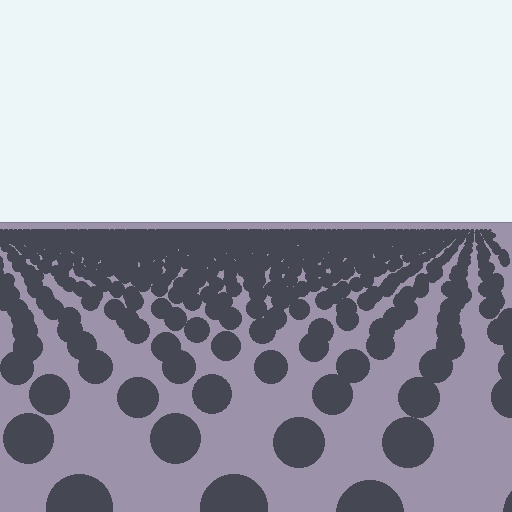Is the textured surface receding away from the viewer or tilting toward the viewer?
The surface is receding away from the viewer. Texture elements get smaller and denser toward the top.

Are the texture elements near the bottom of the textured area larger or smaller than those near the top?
Larger. Near the bottom, elements are closer to the viewer and appear at a bigger on-screen size.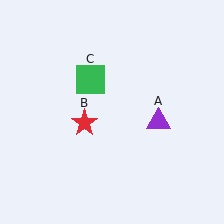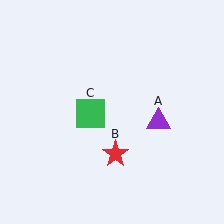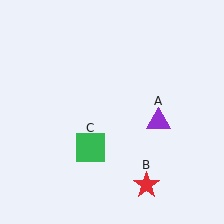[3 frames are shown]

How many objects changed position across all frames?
2 objects changed position: red star (object B), green square (object C).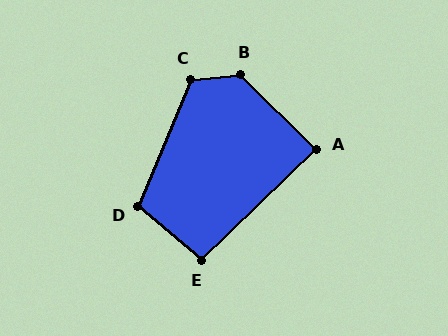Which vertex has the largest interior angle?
B, at approximately 130 degrees.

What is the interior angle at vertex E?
Approximately 96 degrees (obtuse).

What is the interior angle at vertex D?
Approximately 107 degrees (obtuse).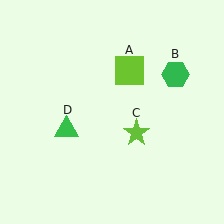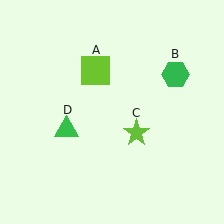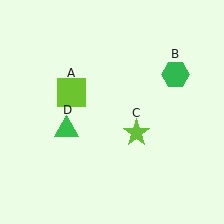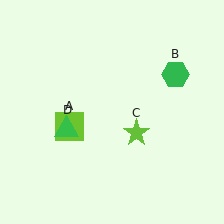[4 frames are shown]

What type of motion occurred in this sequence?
The lime square (object A) rotated counterclockwise around the center of the scene.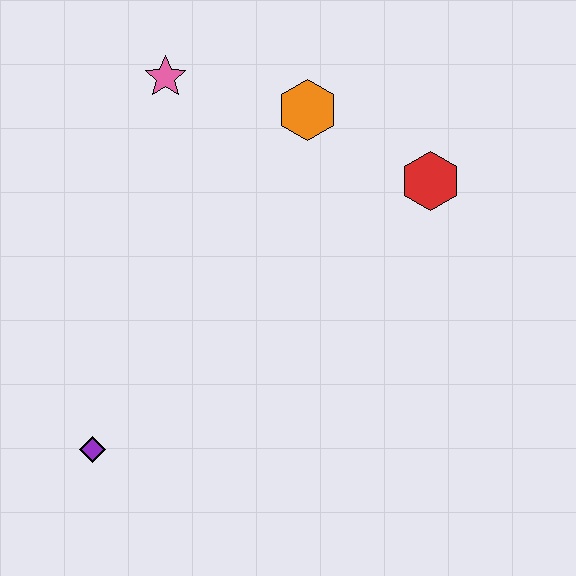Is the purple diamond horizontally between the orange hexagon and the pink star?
No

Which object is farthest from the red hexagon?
The purple diamond is farthest from the red hexagon.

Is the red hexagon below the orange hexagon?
Yes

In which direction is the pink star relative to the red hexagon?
The pink star is to the left of the red hexagon.